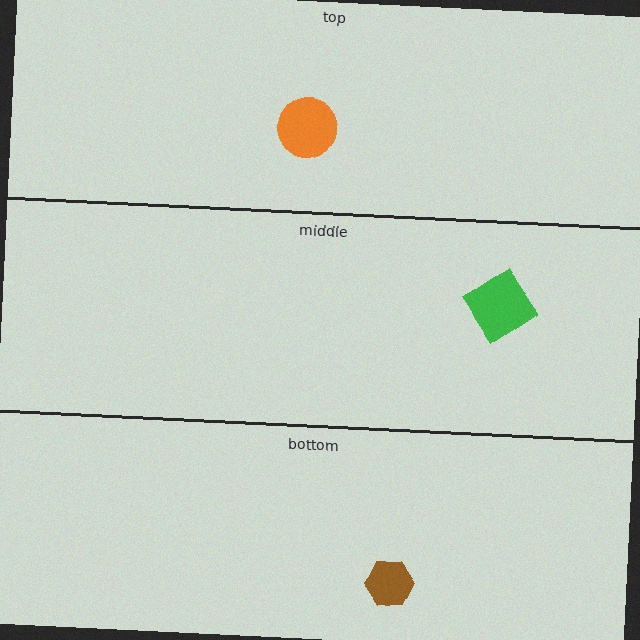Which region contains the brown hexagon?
The bottom region.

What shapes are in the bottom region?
The brown hexagon.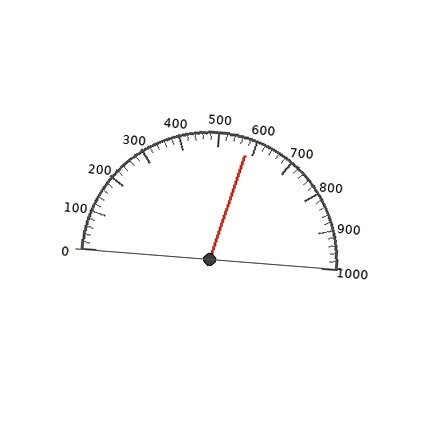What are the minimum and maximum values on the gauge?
The gauge ranges from 0 to 1000.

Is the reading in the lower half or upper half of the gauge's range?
The reading is in the upper half of the range (0 to 1000).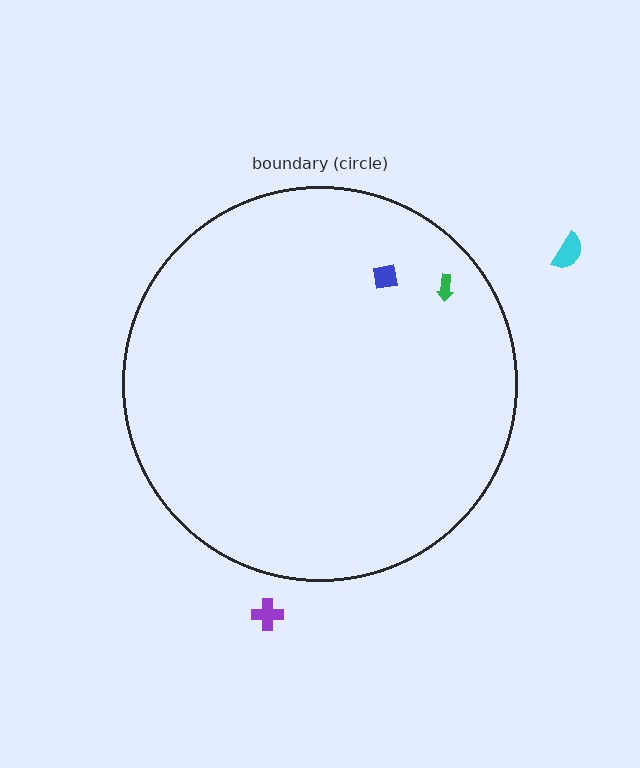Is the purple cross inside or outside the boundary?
Outside.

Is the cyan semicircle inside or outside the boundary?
Outside.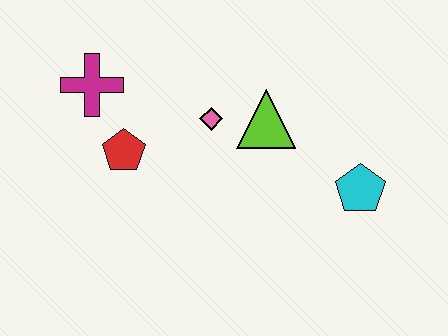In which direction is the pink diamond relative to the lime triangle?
The pink diamond is to the left of the lime triangle.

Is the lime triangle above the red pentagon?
Yes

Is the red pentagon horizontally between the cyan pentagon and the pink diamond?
No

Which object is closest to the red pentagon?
The magenta cross is closest to the red pentagon.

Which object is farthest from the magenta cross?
The cyan pentagon is farthest from the magenta cross.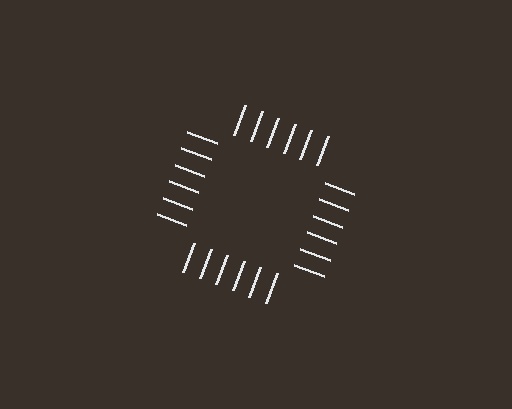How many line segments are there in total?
24 — 6 along each of the 4 edges.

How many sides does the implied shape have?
4 sides — the line-ends trace a square.